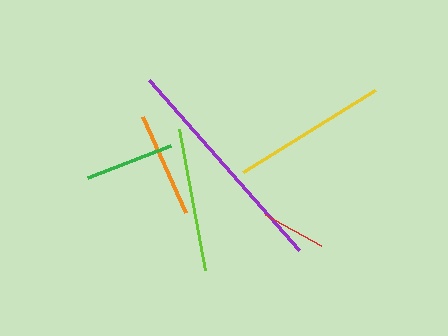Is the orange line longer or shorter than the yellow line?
The yellow line is longer than the orange line.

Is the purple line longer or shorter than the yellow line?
The purple line is longer than the yellow line.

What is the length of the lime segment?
The lime segment is approximately 143 pixels long.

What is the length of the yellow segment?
The yellow segment is approximately 155 pixels long.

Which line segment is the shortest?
The red line is the shortest at approximately 64 pixels.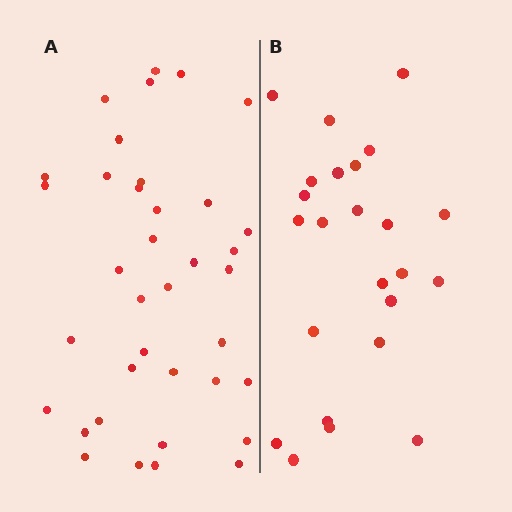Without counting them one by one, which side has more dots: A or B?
Region A (the left region) has more dots.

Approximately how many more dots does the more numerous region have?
Region A has approximately 15 more dots than region B.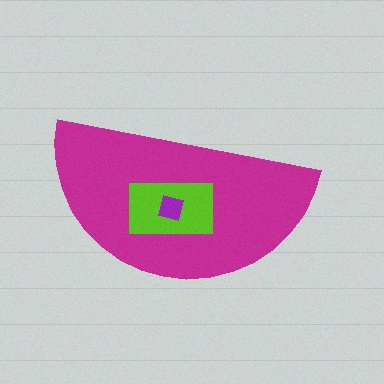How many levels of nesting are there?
3.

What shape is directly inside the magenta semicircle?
The lime rectangle.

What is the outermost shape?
The magenta semicircle.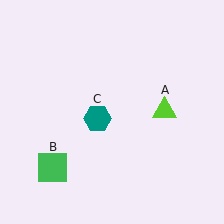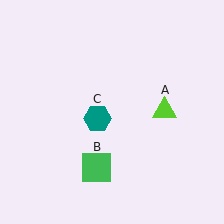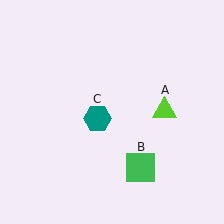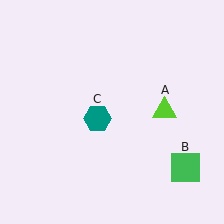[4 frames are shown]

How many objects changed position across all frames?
1 object changed position: green square (object B).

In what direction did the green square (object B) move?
The green square (object B) moved right.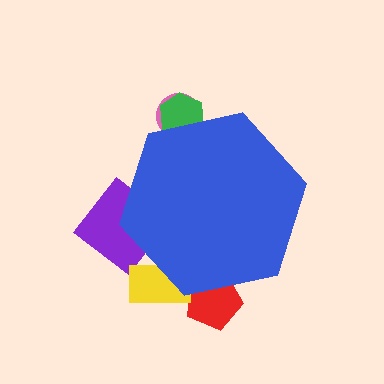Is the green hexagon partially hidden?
Yes, the green hexagon is partially hidden behind the blue hexagon.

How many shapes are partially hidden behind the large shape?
5 shapes are partially hidden.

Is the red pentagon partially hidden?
Yes, the red pentagon is partially hidden behind the blue hexagon.